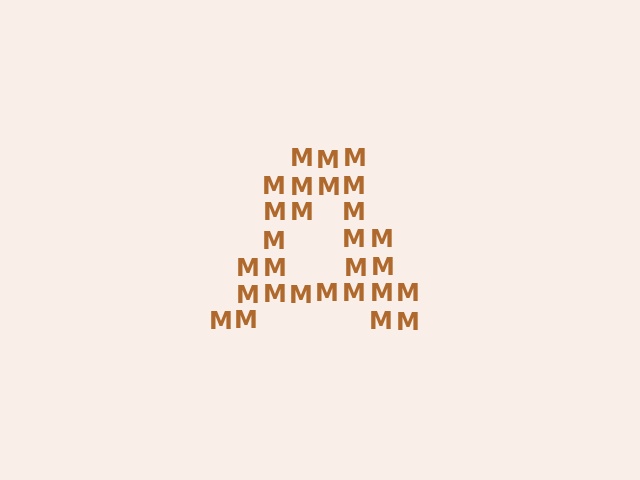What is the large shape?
The large shape is the letter A.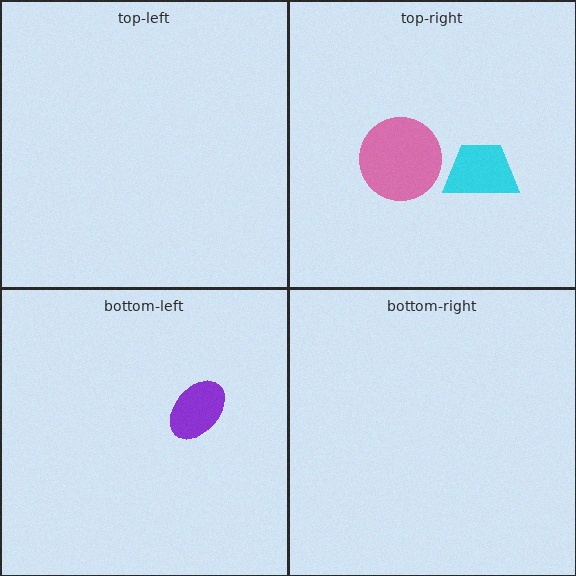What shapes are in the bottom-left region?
The purple ellipse.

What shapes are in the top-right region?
The cyan trapezoid, the pink circle.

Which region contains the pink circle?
The top-right region.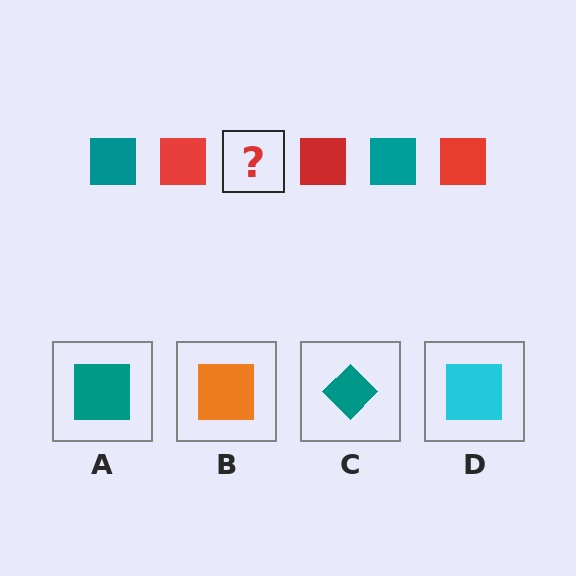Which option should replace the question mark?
Option A.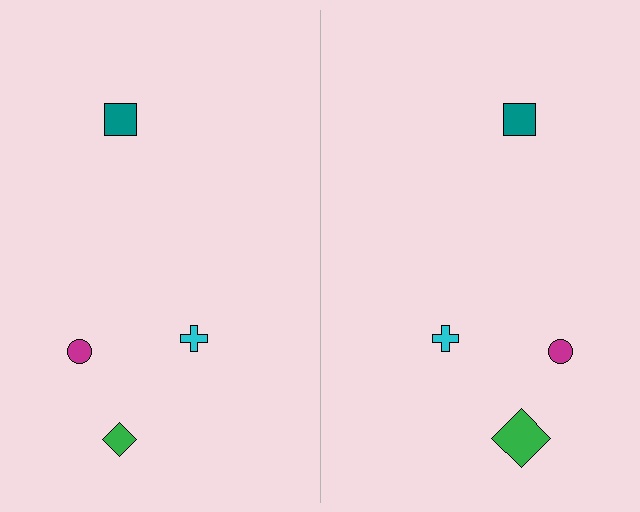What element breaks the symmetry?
The green diamond on the right side has a different size than its mirror counterpart.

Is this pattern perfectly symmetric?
No, the pattern is not perfectly symmetric. The green diamond on the right side has a different size than its mirror counterpart.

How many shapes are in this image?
There are 8 shapes in this image.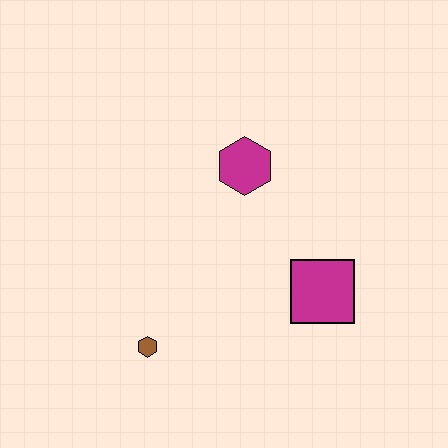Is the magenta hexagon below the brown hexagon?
No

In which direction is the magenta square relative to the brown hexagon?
The magenta square is to the right of the brown hexagon.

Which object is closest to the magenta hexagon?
The magenta square is closest to the magenta hexagon.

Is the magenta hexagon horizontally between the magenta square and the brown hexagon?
Yes